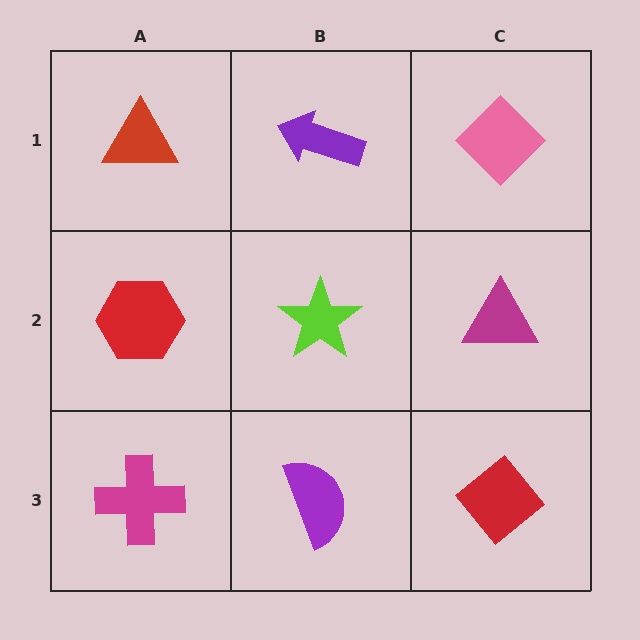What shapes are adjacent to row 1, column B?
A lime star (row 2, column B), a red triangle (row 1, column A), a pink diamond (row 1, column C).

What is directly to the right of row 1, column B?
A pink diamond.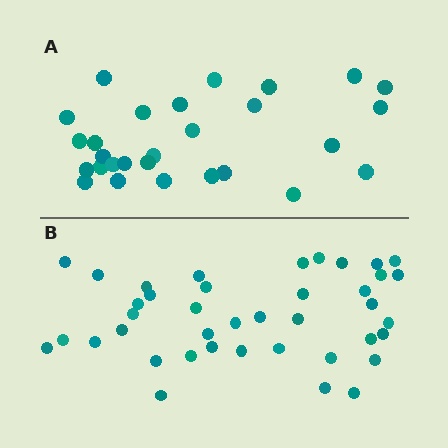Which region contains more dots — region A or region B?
Region B (the bottom region) has more dots.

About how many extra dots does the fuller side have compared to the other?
Region B has roughly 12 or so more dots than region A.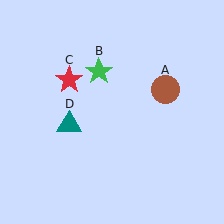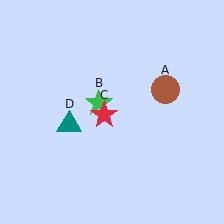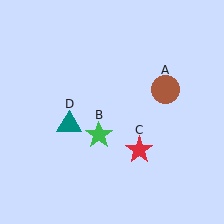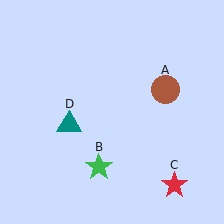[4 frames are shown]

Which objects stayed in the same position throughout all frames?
Brown circle (object A) and teal triangle (object D) remained stationary.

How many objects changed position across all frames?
2 objects changed position: green star (object B), red star (object C).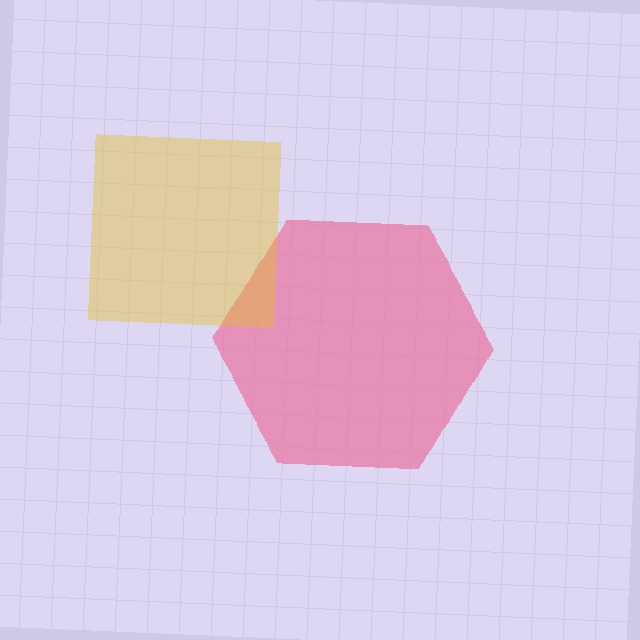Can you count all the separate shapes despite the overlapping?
Yes, there are 2 separate shapes.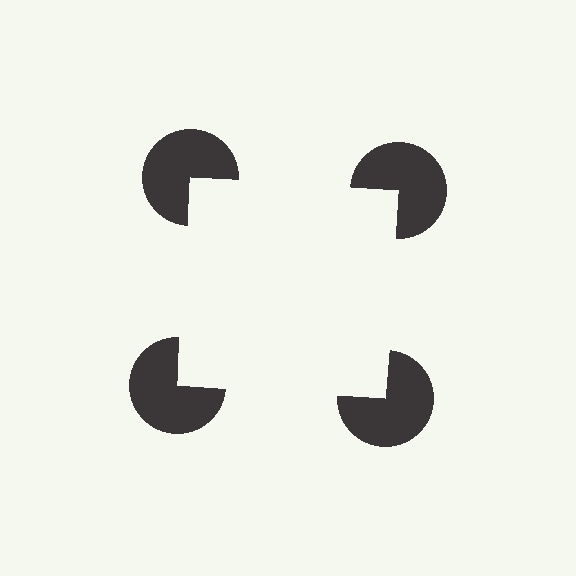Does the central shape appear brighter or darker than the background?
It typically appears slightly brighter than the background, even though no actual brightness change is drawn.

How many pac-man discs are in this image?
There are 4 — one at each vertex of the illusory square.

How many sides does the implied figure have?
4 sides.